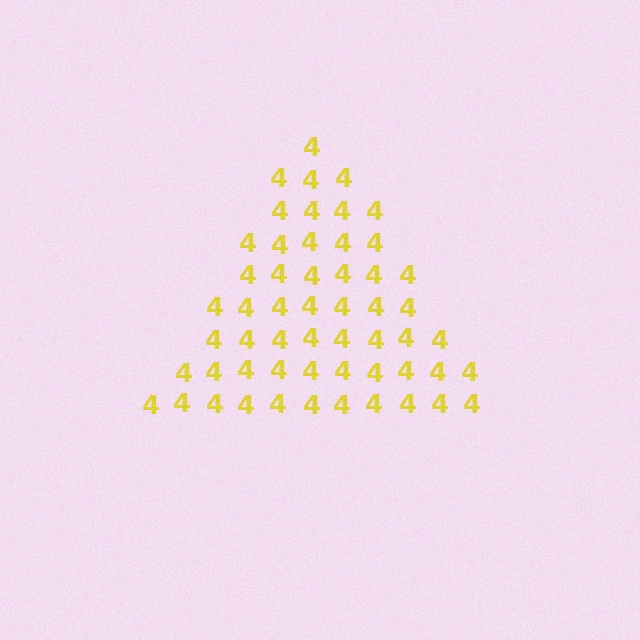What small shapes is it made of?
It is made of small digit 4's.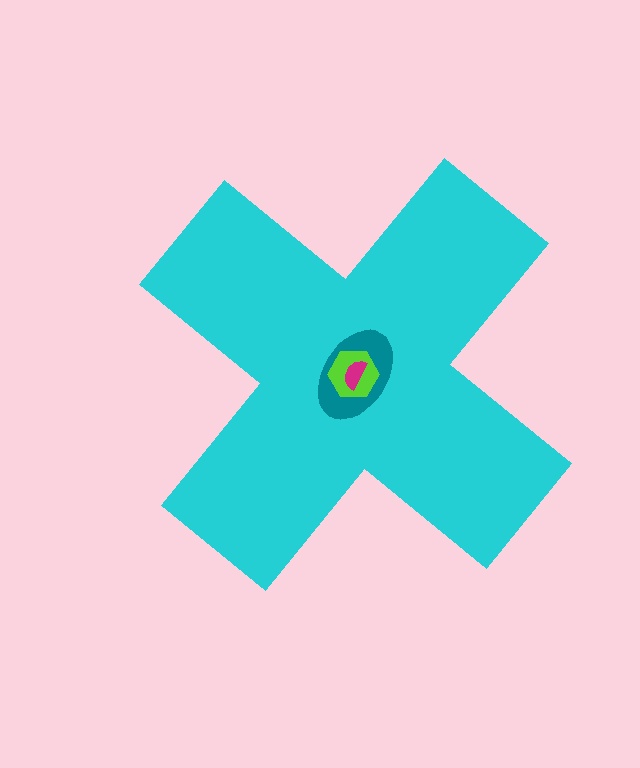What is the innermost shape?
The magenta semicircle.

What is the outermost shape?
The cyan cross.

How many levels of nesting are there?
4.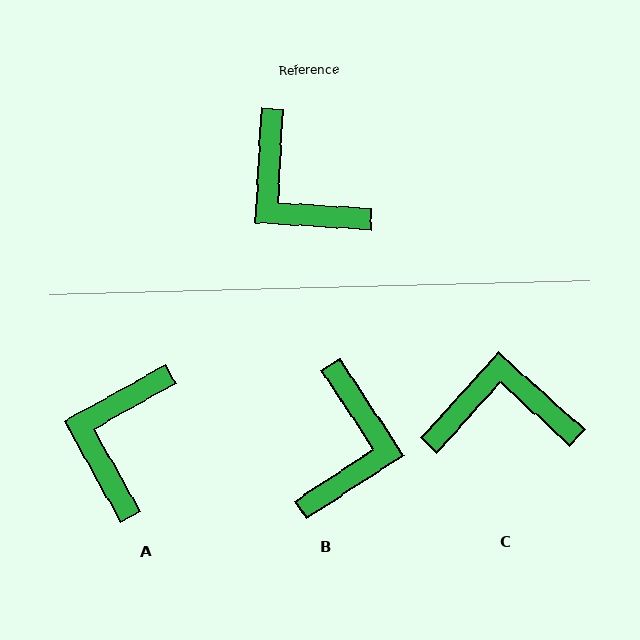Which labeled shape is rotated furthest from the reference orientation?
C, about 129 degrees away.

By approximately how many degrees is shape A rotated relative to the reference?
Approximately 57 degrees clockwise.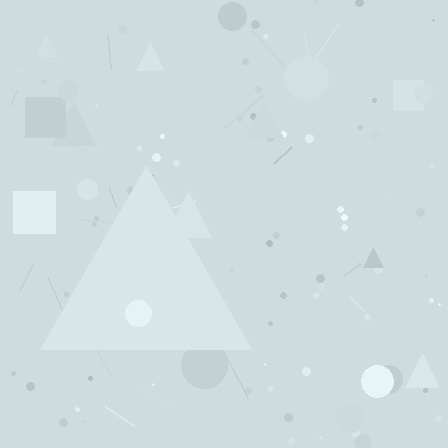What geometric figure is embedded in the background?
A triangle is embedded in the background.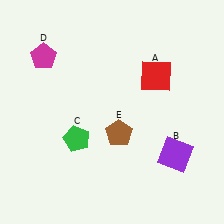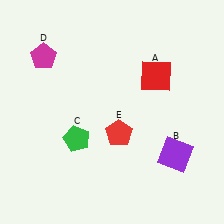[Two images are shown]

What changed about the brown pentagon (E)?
In Image 1, E is brown. In Image 2, it changed to red.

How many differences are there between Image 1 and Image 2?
There is 1 difference between the two images.